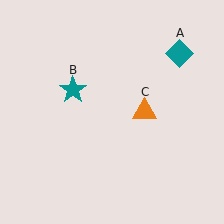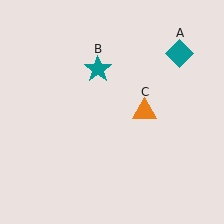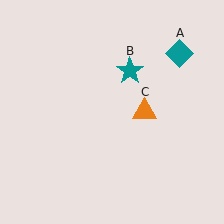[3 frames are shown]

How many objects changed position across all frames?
1 object changed position: teal star (object B).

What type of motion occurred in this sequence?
The teal star (object B) rotated clockwise around the center of the scene.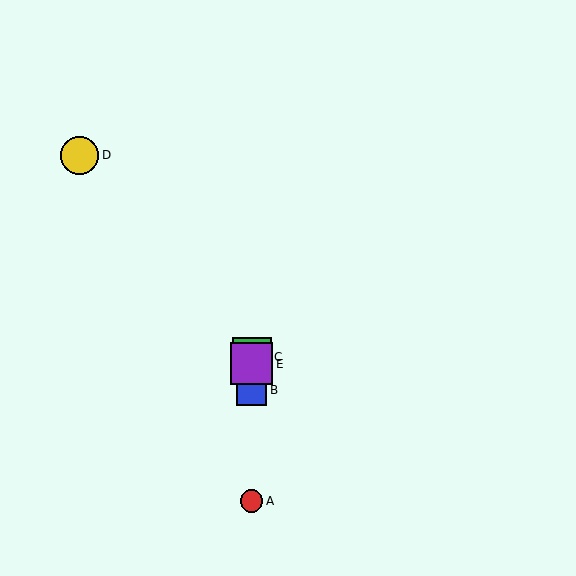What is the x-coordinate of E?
Object E is at x≈252.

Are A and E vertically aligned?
Yes, both are at x≈252.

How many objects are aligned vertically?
4 objects (A, B, C, E) are aligned vertically.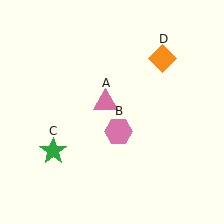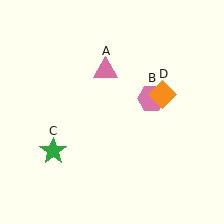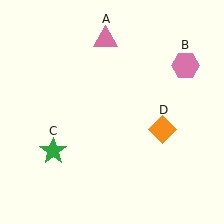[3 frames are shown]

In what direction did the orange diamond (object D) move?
The orange diamond (object D) moved down.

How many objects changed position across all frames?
3 objects changed position: pink triangle (object A), pink hexagon (object B), orange diamond (object D).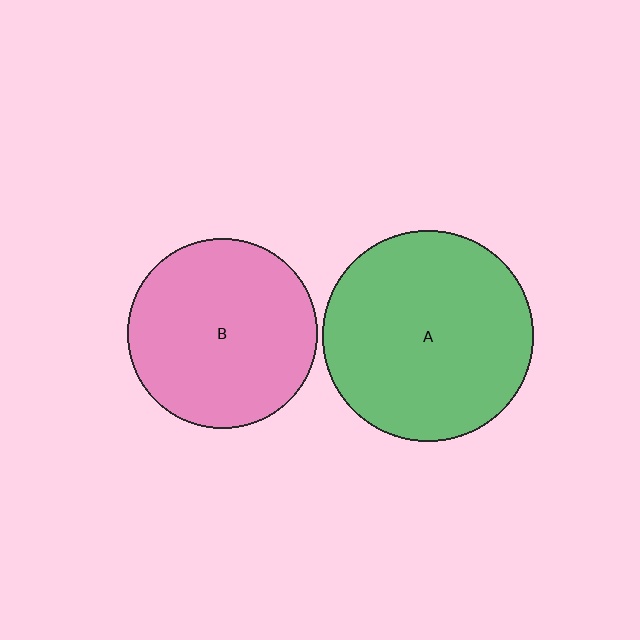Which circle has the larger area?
Circle A (green).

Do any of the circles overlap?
No, none of the circles overlap.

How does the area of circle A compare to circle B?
Approximately 1.2 times.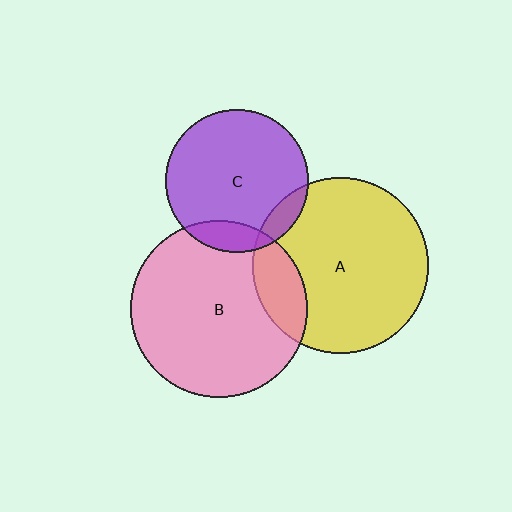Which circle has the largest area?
Circle B (pink).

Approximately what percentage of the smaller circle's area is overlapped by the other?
Approximately 10%.